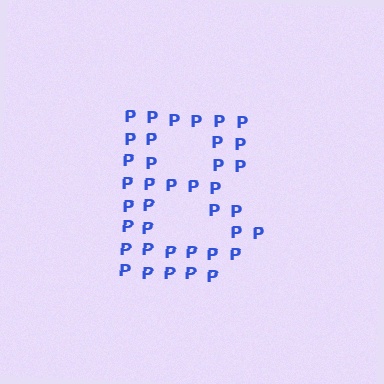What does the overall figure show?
The overall figure shows the letter B.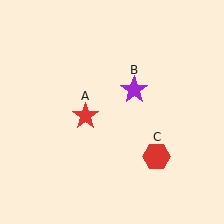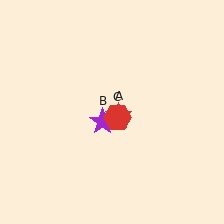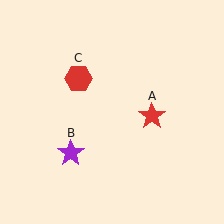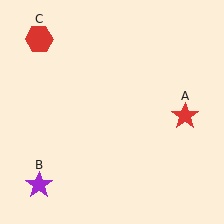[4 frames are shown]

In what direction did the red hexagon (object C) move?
The red hexagon (object C) moved up and to the left.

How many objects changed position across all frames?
3 objects changed position: red star (object A), purple star (object B), red hexagon (object C).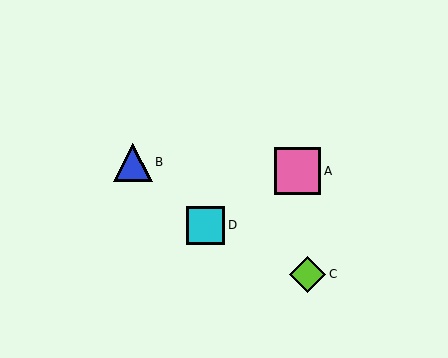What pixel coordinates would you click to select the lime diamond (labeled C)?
Click at (307, 274) to select the lime diamond C.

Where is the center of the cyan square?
The center of the cyan square is at (206, 225).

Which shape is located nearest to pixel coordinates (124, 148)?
The blue triangle (labeled B) at (133, 162) is nearest to that location.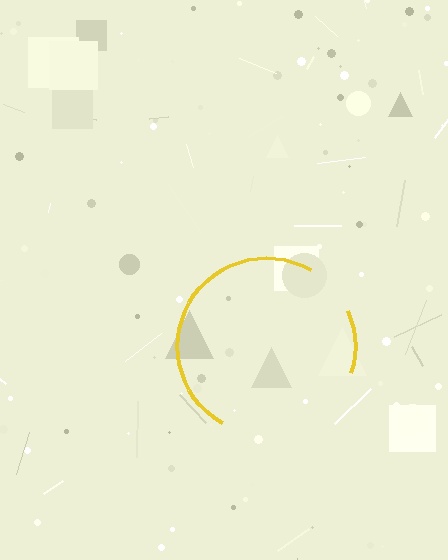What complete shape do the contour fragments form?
The contour fragments form a circle.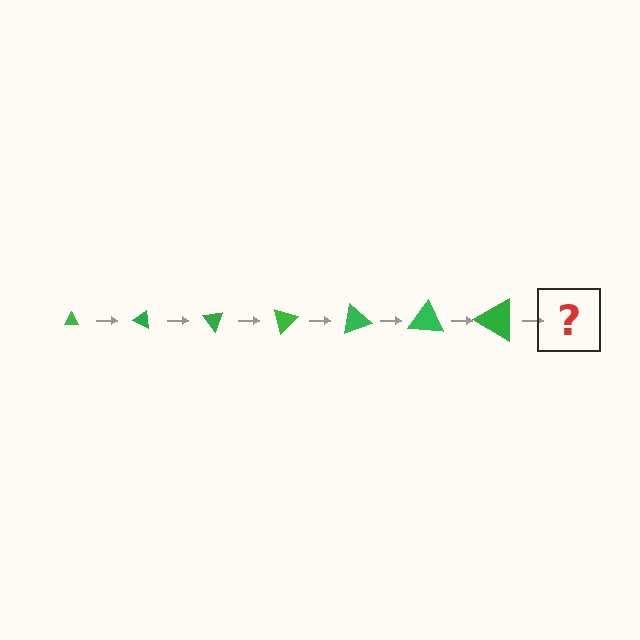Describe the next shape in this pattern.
It should be a triangle, larger than the previous one and rotated 175 degrees from the start.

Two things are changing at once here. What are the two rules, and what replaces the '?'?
The two rules are that the triangle grows larger each step and it rotates 25 degrees each step. The '?' should be a triangle, larger than the previous one and rotated 175 degrees from the start.